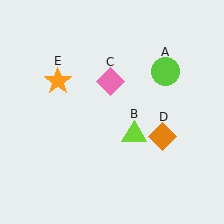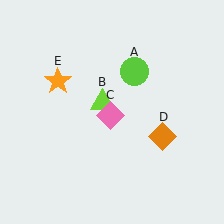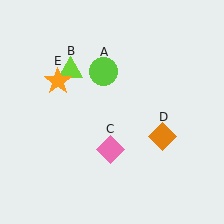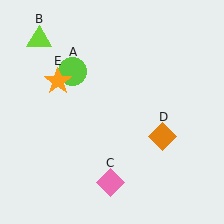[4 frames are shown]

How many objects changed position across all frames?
3 objects changed position: lime circle (object A), lime triangle (object B), pink diamond (object C).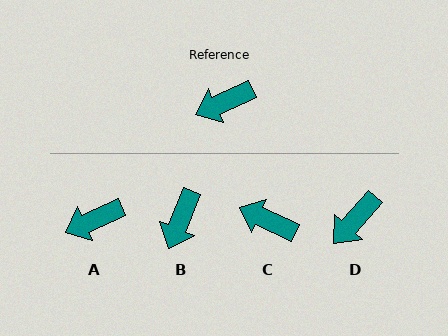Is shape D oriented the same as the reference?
No, it is off by about 24 degrees.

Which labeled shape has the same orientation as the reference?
A.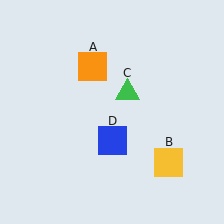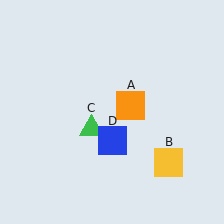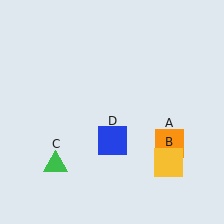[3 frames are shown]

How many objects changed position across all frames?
2 objects changed position: orange square (object A), green triangle (object C).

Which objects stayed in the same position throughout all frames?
Yellow square (object B) and blue square (object D) remained stationary.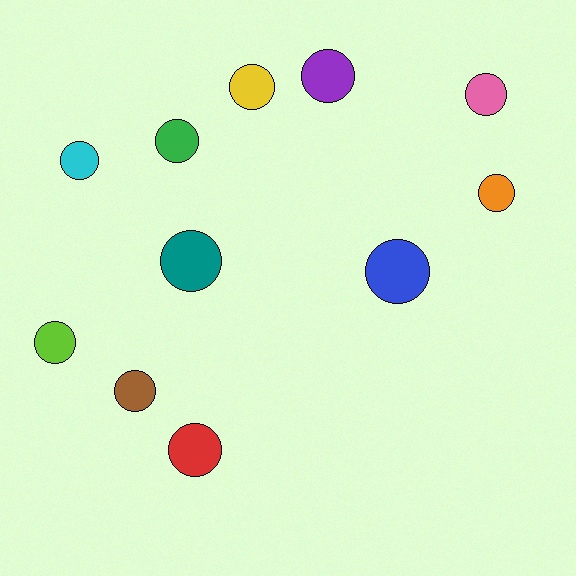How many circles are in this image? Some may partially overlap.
There are 11 circles.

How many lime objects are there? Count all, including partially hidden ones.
There is 1 lime object.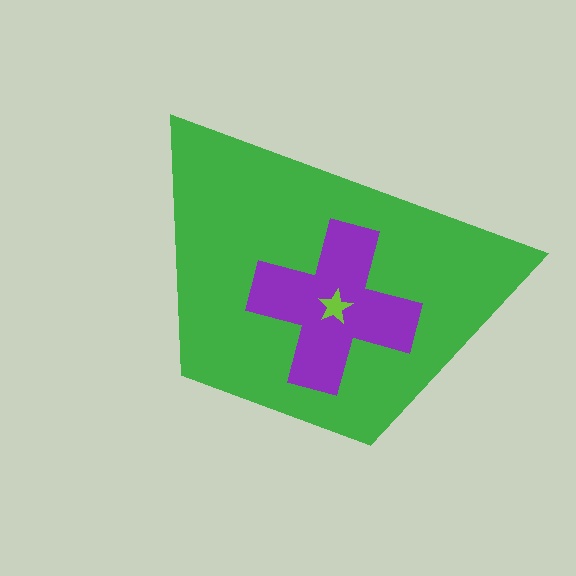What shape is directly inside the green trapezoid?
The purple cross.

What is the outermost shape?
The green trapezoid.